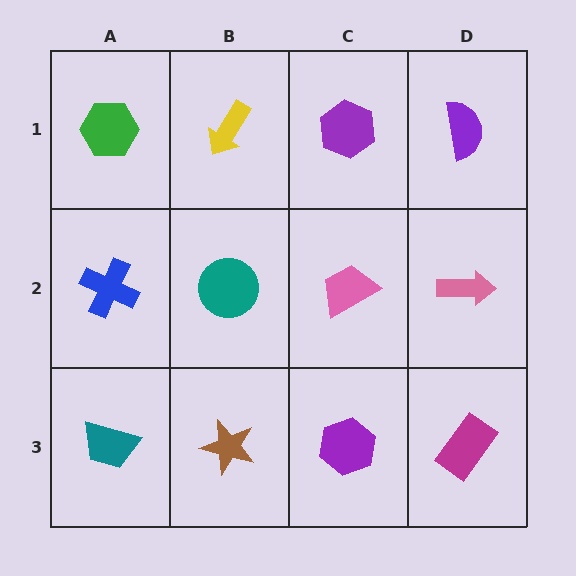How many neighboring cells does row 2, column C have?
4.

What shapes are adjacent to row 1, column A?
A blue cross (row 2, column A), a yellow arrow (row 1, column B).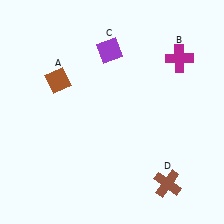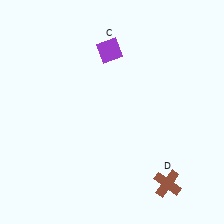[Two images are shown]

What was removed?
The magenta cross (B), the brown diamond (A) were removed in Image 2.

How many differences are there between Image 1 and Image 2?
There are 2 differences between the two images.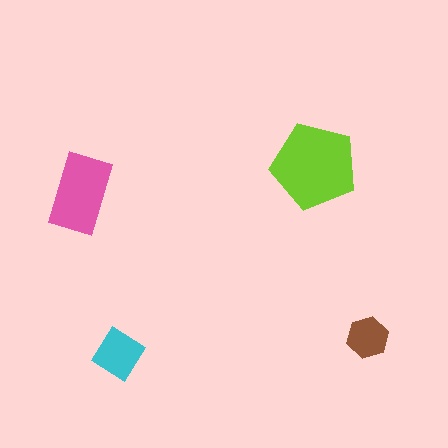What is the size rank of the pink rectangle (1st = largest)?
2nd.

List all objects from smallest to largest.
The brown hexagon, the cyan diamond, the pink rectangle, the lime pentagon.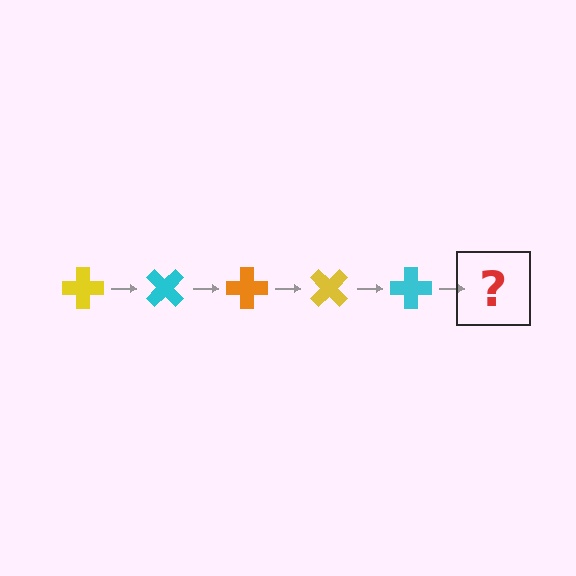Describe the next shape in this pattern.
It should be an orange cross, rotated 225 degrees from the start.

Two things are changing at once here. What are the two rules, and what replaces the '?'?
The two rules are that it rotates 45 degrees each step and the color cycles through yellow, cyan, and orange. The '?' should be an orange cross, rotated 225 degrees from the start.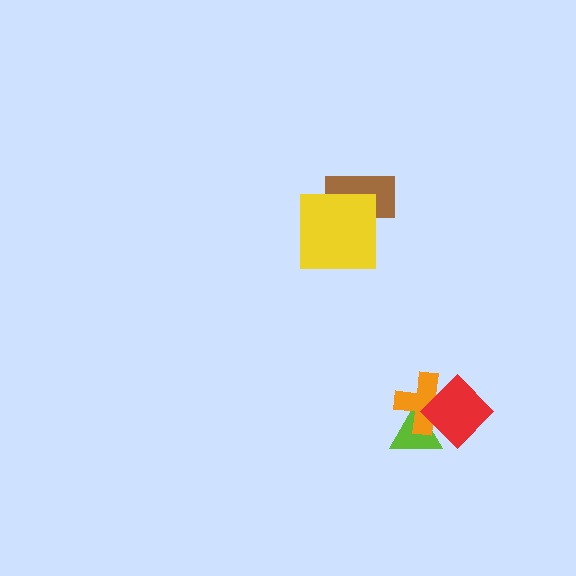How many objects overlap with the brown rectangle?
1 object overlaps with the brown rectangle.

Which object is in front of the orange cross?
The red diamond is in front of the orange cross.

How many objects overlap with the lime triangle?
2 objects overlap with the lime triangle.